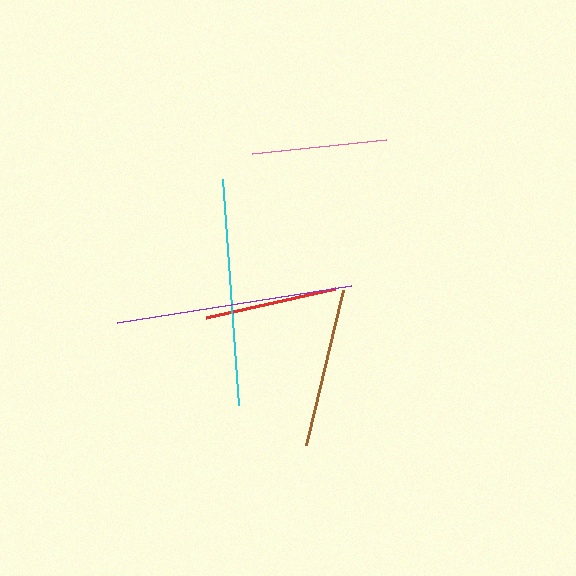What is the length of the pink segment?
The pink segment is approximately 134 pixels long.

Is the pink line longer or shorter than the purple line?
The purple line is longer than the pink line.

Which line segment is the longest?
The purple line is the longest at approximately 237 pixels.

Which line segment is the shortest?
The red line is the shortest at approximately 132 pixels.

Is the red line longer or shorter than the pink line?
The pink line is longer than the red line.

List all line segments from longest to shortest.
From longest to shortest: purple, cyan, brown, pink, red.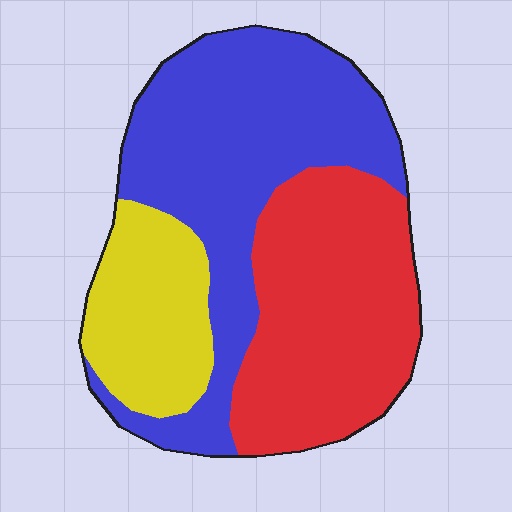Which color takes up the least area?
Yellow, at roughly 20%.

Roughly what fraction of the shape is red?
Red takes up about three eighths (3/8) of the shape.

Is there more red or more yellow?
Red.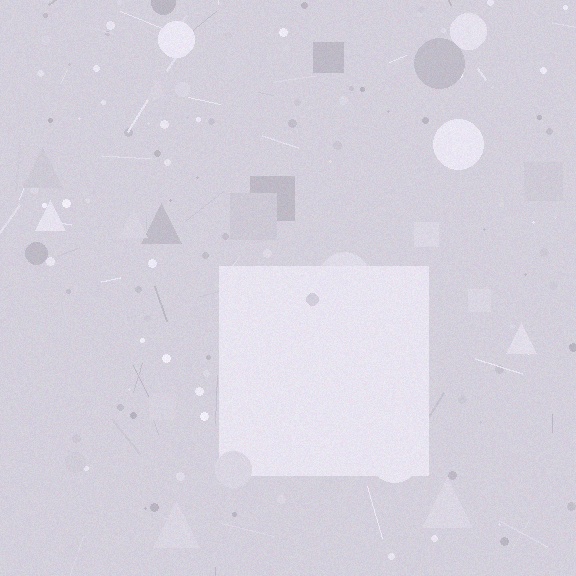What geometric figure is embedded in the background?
A square is embedded in the background.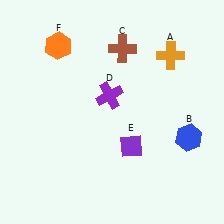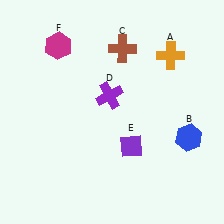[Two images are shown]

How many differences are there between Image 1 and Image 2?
There is 1 difference between the two images.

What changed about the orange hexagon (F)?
In Image 1, F is orange. In Image 2, it changed to magenta.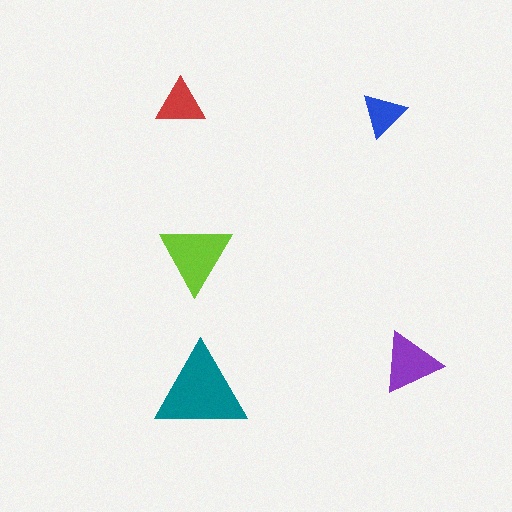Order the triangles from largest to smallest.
the teal one, the lime one, the purple one, the red one, the blue one.